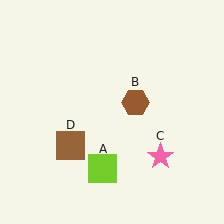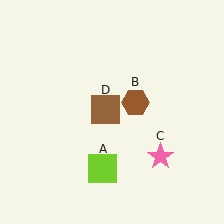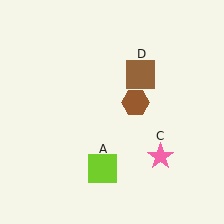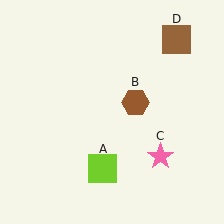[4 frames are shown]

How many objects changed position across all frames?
1 object changed position: brown square (object D).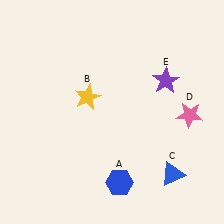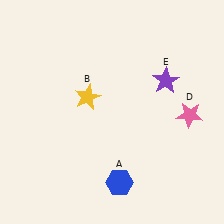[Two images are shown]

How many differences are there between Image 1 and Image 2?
There is 1 difference between the two images.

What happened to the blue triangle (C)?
The blue triangle (C) was removed in Image 2. It was in the bottom-right area of Image 1.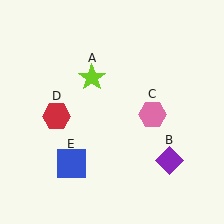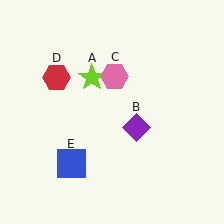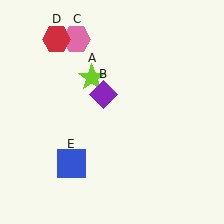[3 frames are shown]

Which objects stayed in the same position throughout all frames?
Lime star (object A) and blue square (object E) remained stationary.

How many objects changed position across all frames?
3 objects changed position: purple diamond (object B), pink hexagon (object C), red hexagon (object D).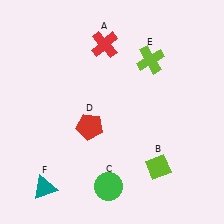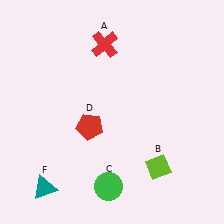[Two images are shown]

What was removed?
The lime cross (E) was removed in Image 2.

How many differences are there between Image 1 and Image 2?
There is 1 difference between the two images.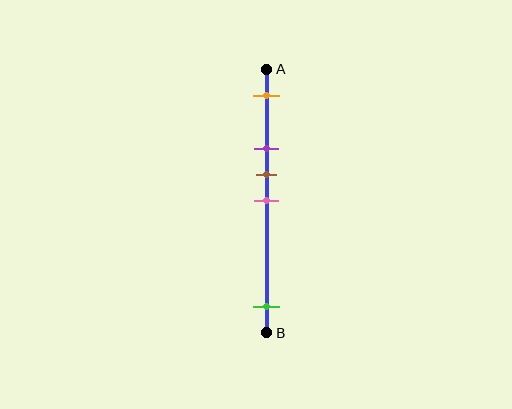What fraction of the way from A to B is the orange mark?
The orange mark is approximately 10% (0.1) of the way from A to B.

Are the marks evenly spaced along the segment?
No, the marks are not evenly spaced.